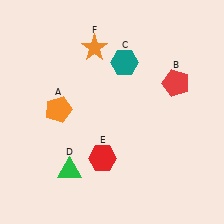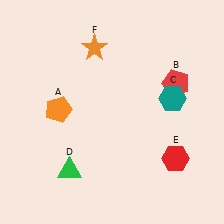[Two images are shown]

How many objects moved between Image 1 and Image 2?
2 objects moved between the two images.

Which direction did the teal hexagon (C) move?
The teal hexagon (C) moved right.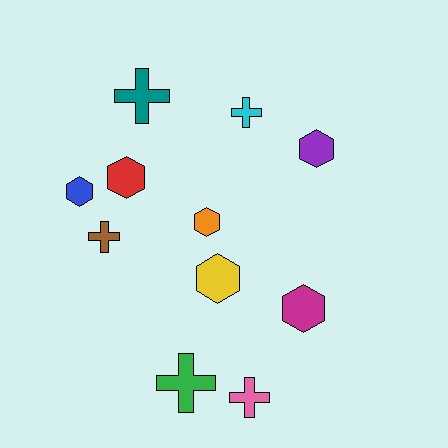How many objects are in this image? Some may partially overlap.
There are 11 objects.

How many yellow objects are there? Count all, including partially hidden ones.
There is 1 yellow object.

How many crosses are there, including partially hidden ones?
There are 5 crosses.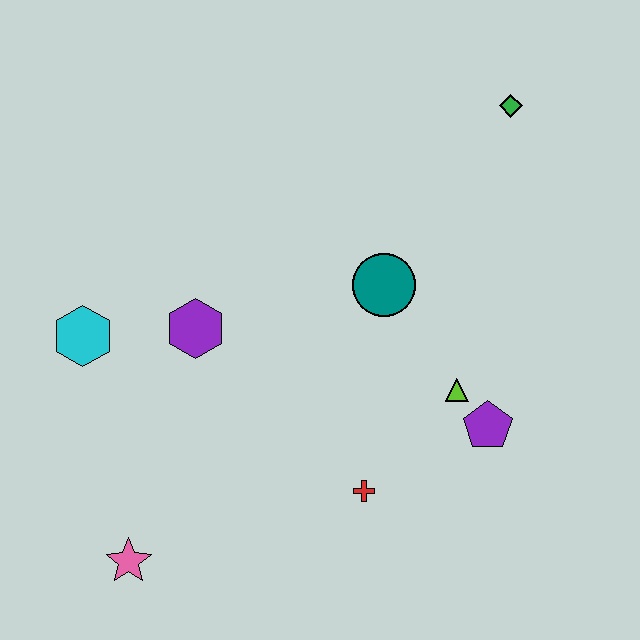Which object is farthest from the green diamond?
The pink star is farthest from the green diamond.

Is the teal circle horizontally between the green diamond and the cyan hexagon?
Yes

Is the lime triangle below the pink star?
No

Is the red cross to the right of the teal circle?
No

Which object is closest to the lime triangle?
The purple pentagon is closest to the lime triangle.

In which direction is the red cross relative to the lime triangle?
The red cross is below the lime triangle.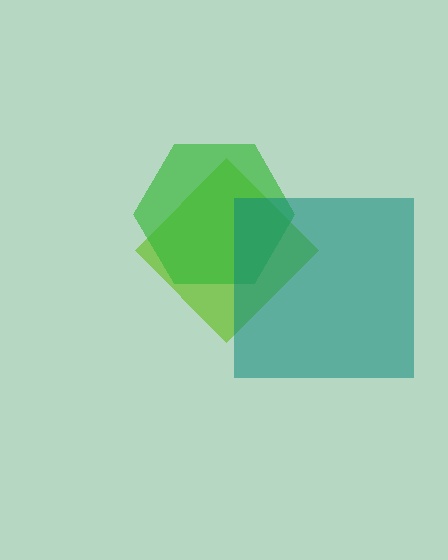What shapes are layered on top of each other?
The layered shapes are: a lime diamond, a green hexagon, a teal square.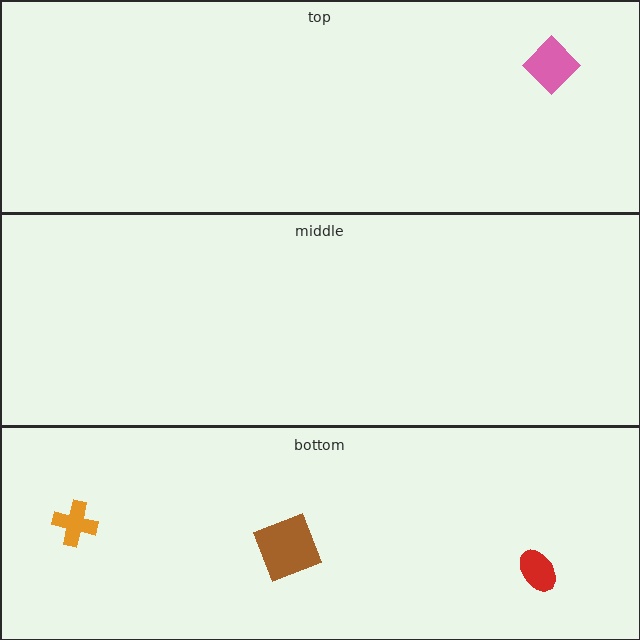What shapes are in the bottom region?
The brown square, the red ellipse, the orange cross.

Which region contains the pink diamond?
The top region.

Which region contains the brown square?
The bottom region.